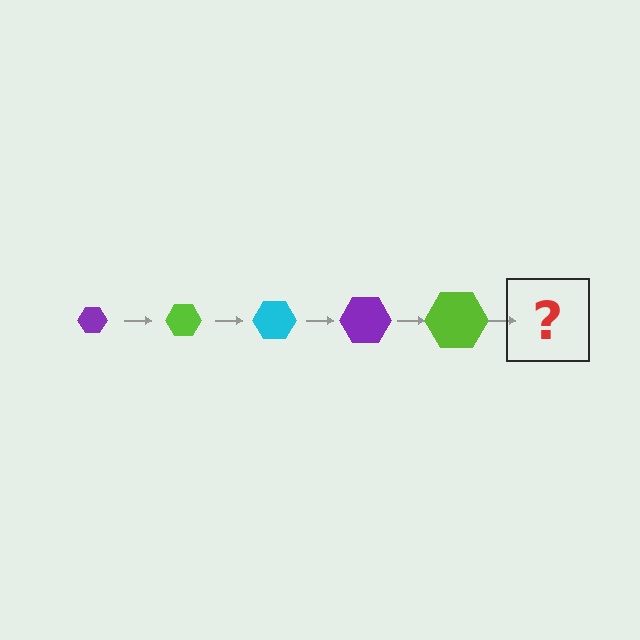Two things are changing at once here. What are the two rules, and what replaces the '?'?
The two rules are that the hexagon grows larger each step and the color cycles through purple, lime, and cyan. The '?' should be a cyan hexagon, larger than the previous one.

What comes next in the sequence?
The next element should be a cyan hexagon, larger than the previous one.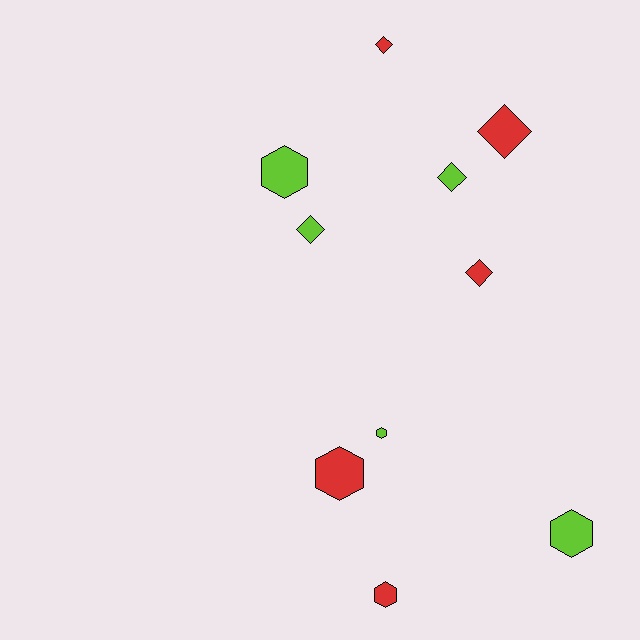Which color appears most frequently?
Lime, with 5 objects.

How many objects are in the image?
There are 10 objects.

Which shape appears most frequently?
Diamond, with 5 objects.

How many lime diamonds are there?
There are 2 lime diamonds.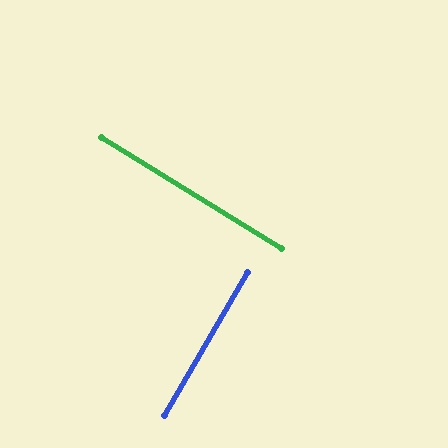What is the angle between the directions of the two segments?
Approximately 89 degrees.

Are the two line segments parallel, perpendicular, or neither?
Perpendicular — they meet at approximately 89°.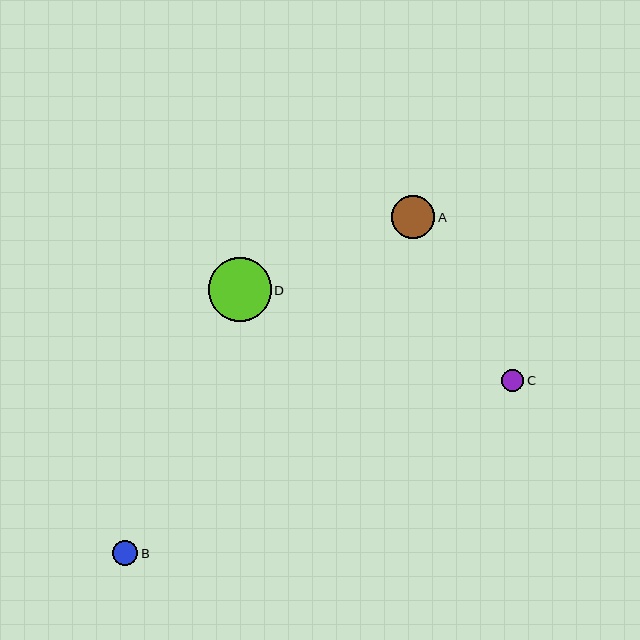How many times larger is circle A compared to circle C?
Circle A is approximately 1.9 times the size of circle C.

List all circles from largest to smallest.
From largest to smallest: D, A, B, C.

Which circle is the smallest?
Circle C is the smallest with a size of approximately 22 pixels.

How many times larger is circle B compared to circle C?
Circle B is approximately 1.1 times the size of circle C.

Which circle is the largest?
Circle D is the largest with a size of approximately 63 pixels.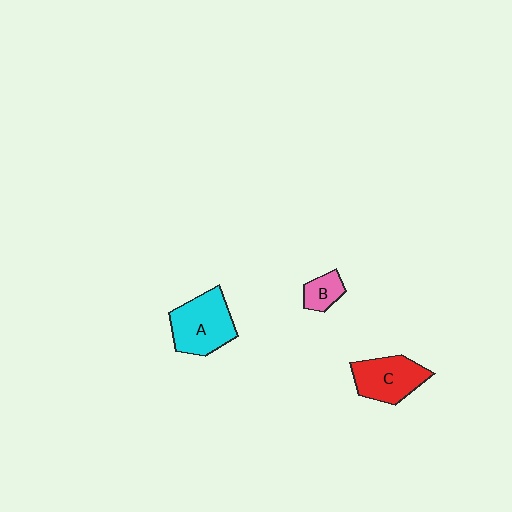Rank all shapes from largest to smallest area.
From largest to smallest: A (cyan), C (red), B (pink).